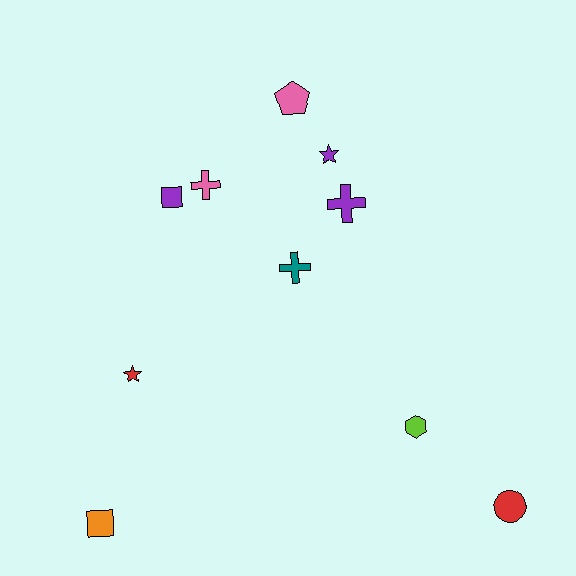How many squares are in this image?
There are 2 squares.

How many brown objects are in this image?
There are no brown objects.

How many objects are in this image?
There are 10 objects.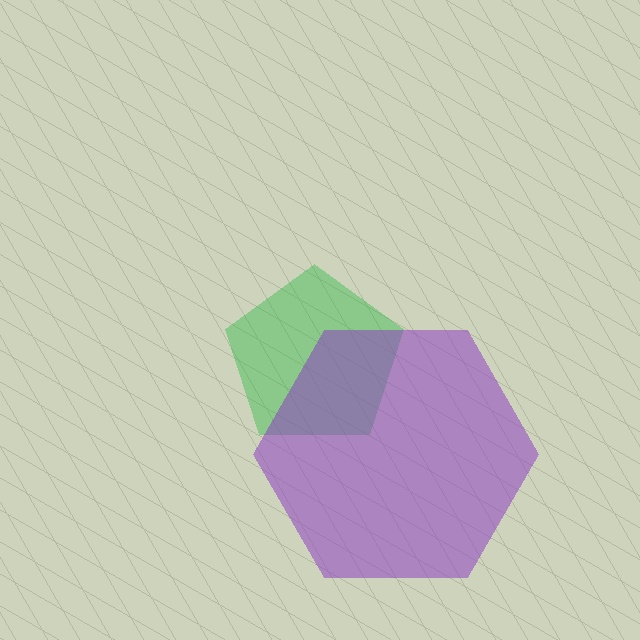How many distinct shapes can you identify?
There are 2 distinct shapes: a green pentagon, a purple hexagon.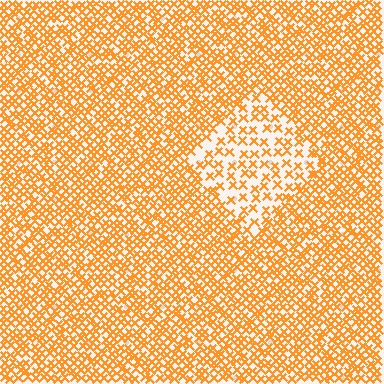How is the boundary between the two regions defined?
The boundary is defined by a change in element density (approximately 2.1x ratio). All elements are the same color, size, and shape.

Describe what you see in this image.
The image contains small orange elements arranged at two different densities. A diamond-shaped region is visible where the elements are less densely packed than the surrounding area.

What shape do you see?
I see a diamond.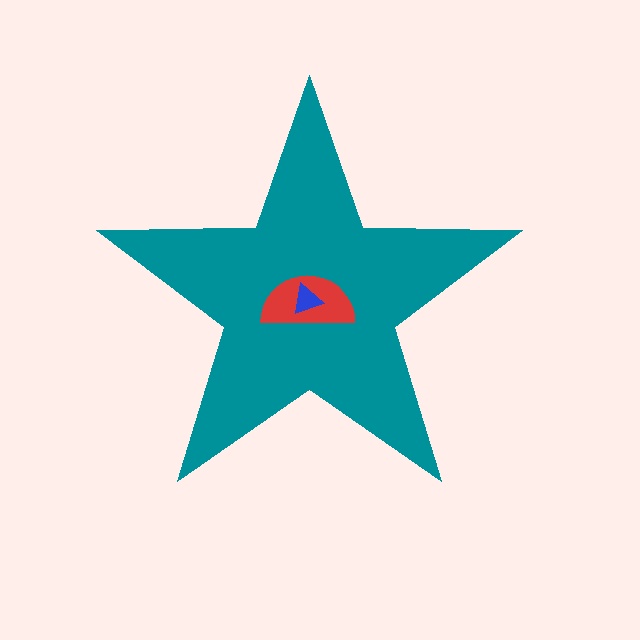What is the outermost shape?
The teal star.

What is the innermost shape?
The blue triangle.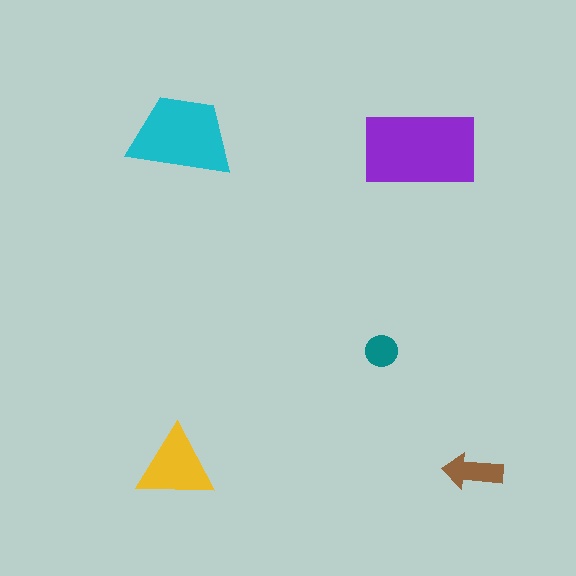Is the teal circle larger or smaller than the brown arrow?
Smaller.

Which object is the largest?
The purple rectangle.